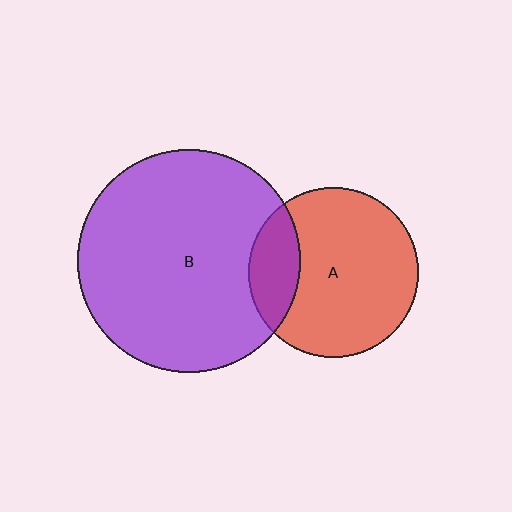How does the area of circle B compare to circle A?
Approximately 1.7 times.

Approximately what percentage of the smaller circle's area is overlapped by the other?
Approximately 20%.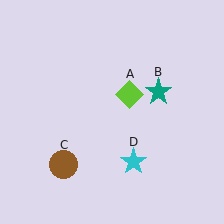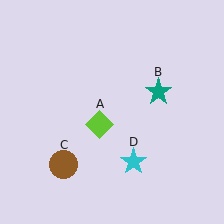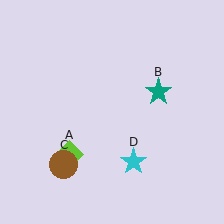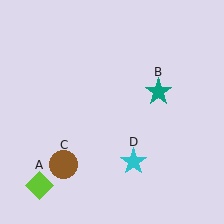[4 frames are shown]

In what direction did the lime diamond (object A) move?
The lime diamond (object A) moved down and to the left.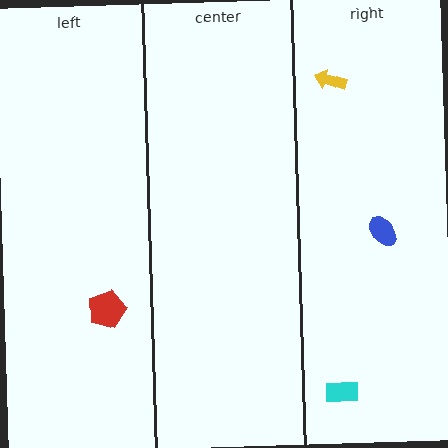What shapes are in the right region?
The yellow arrow, the cyan rectangle, the blue ellipse.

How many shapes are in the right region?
3.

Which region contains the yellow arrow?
The right region.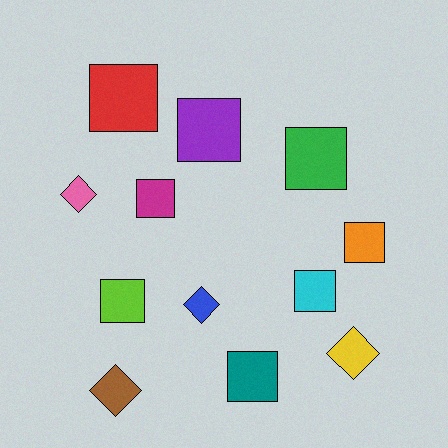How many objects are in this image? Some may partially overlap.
There are 12 objects.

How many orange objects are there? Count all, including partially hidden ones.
There is 1 orange object.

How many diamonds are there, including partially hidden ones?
There are 4 diamonds.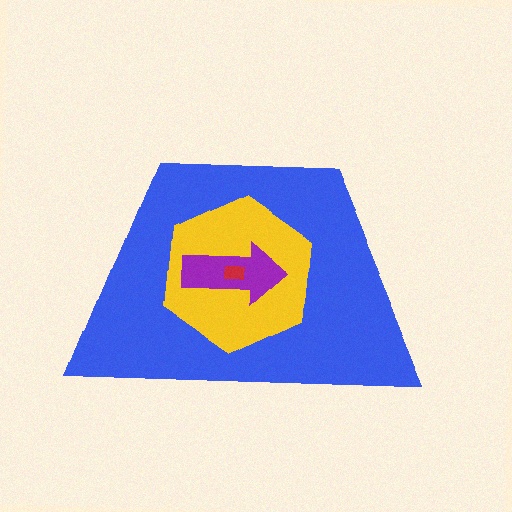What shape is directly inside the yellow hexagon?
The purple arrow.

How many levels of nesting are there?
4.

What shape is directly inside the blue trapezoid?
The yellow hexagon.